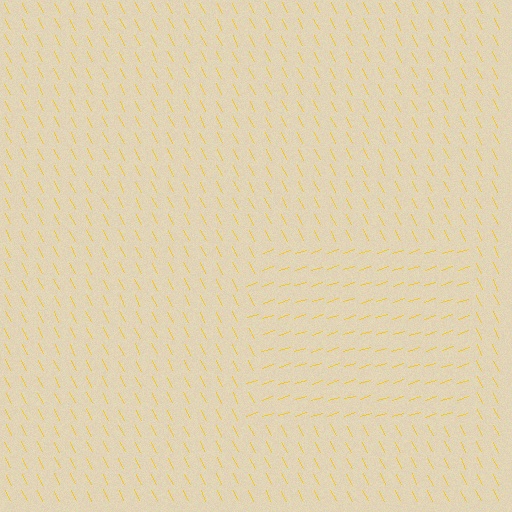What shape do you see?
I see a rectangle.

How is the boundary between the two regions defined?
The boundary is defined purely by a change in line orientation (approximately 81 degrees difference). All lines are the same color and thickness.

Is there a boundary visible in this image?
Yes, there is a texture boundary formed by a change in line orientation.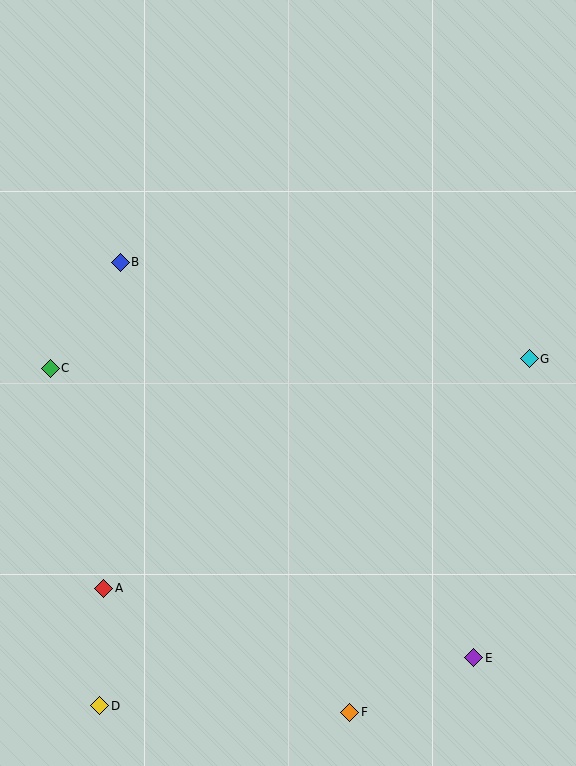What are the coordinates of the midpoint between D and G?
The midpoint between D and G is at (314, 532).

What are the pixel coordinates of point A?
Point A is at (104, 588).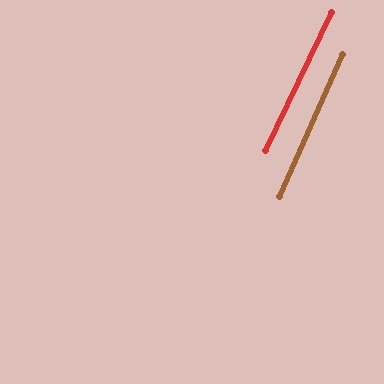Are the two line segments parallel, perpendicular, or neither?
Parallel — their directions differ by only 1.4°.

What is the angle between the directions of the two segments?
Approximately 1 degree.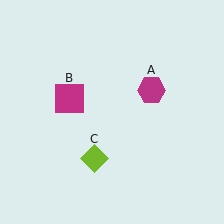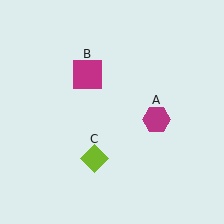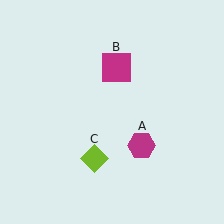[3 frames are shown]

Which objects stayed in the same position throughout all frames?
Lime diamond (object C) remained stationary.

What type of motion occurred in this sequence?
The magenta hexagon (object A), magenta square (object B) rotated clockwise around the center of the scene.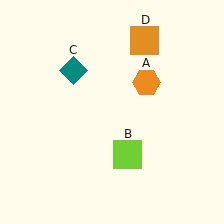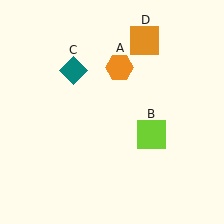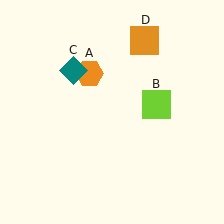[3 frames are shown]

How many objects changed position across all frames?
2 objects changed position: orange hexagon (object A), lime square (object B).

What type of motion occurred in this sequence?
The orange hexagon (object A), lime square (object B) rotated counterclockwise around the center of the scene.